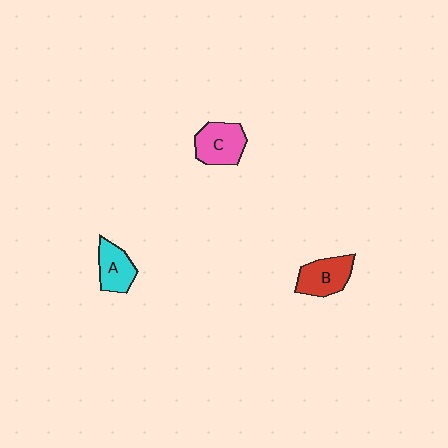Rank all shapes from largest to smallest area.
From largest to smallest: C (pink), B (red), A (cyan).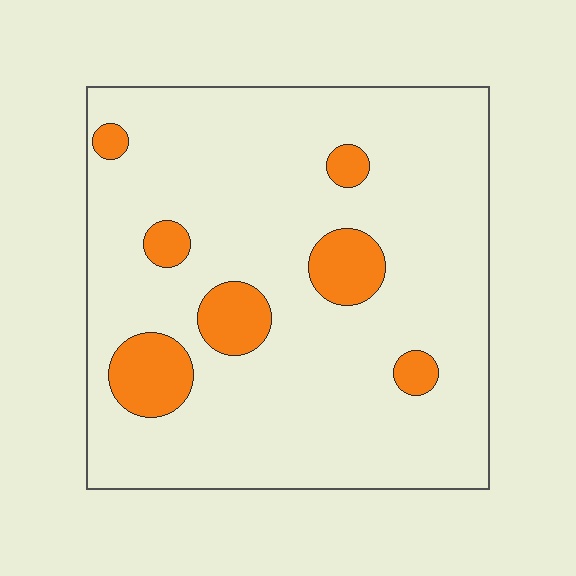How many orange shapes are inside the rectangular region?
7.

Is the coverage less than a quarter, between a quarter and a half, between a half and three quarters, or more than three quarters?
Less than a quarter.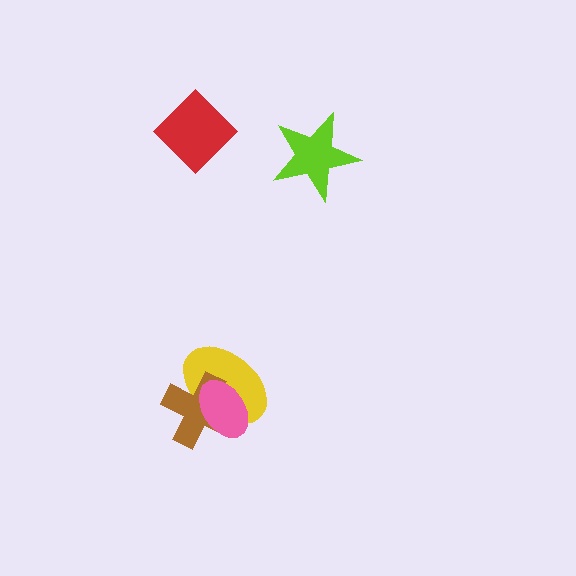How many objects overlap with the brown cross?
2 objects overlap with the brown cross.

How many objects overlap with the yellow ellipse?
2 objects overlap with the yellow ellipse.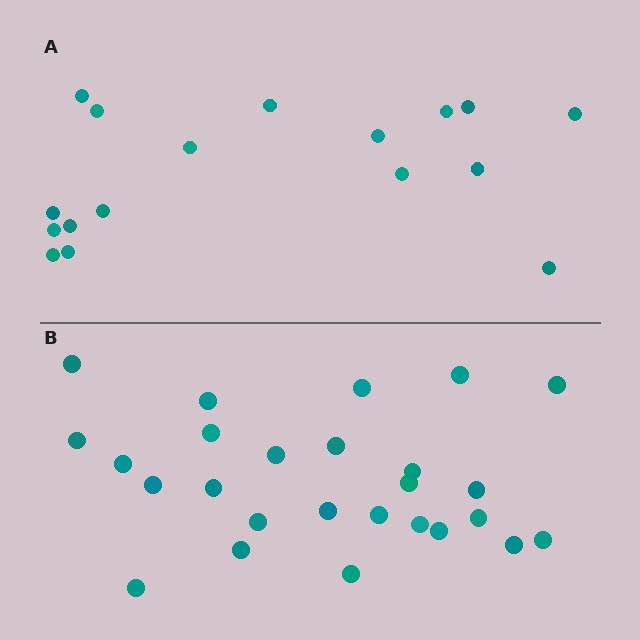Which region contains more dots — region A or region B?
Region B (the bottom region) has more dots.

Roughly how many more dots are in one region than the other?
Region B has roughly 8 or so more dots than region A.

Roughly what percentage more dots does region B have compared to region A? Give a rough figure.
About 55% more.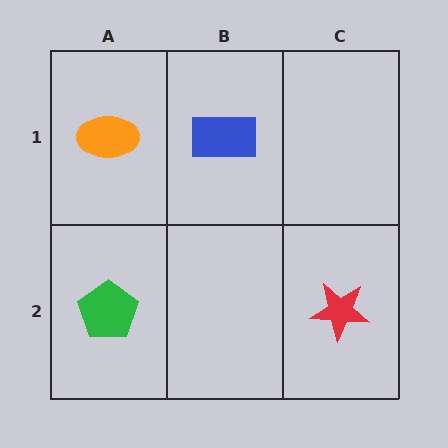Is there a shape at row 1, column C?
No, that cell is empty.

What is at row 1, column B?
A blue rectangle.